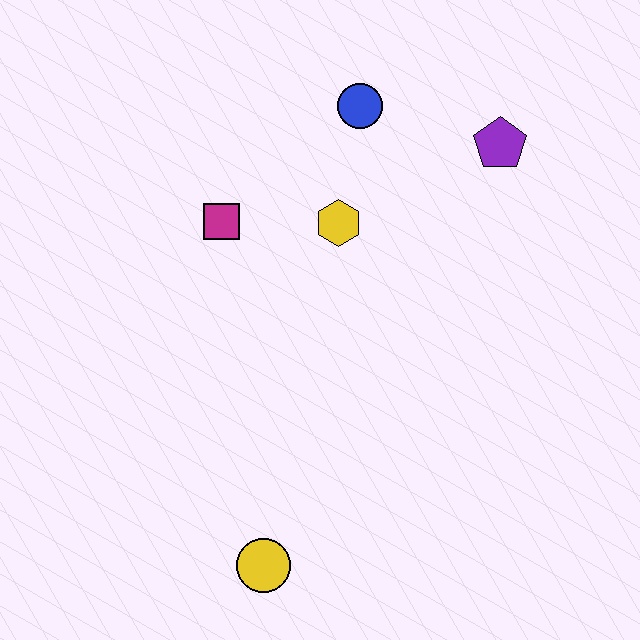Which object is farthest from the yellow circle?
The purple pentagon is farthest from the yellow circle.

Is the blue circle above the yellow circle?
Yes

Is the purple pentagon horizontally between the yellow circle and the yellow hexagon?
No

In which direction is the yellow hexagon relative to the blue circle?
The yellow hexagon is below the blue circle.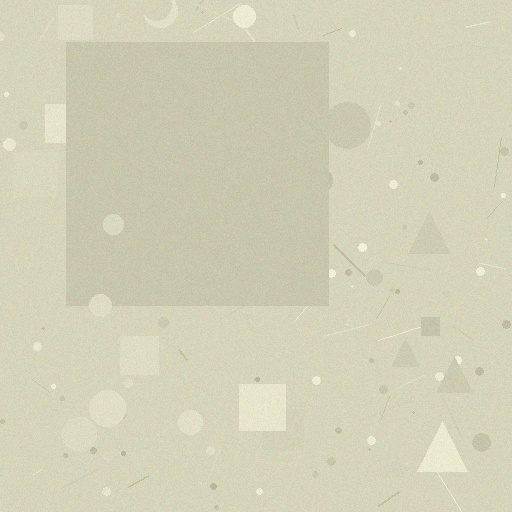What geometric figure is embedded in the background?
A square is embedded in the background.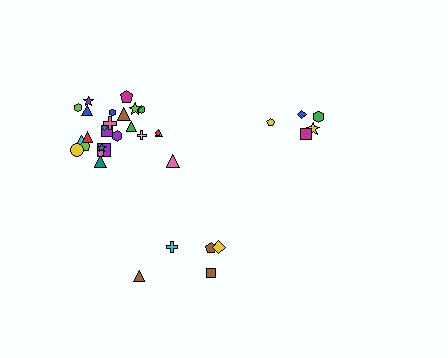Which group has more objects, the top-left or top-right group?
The top-left group.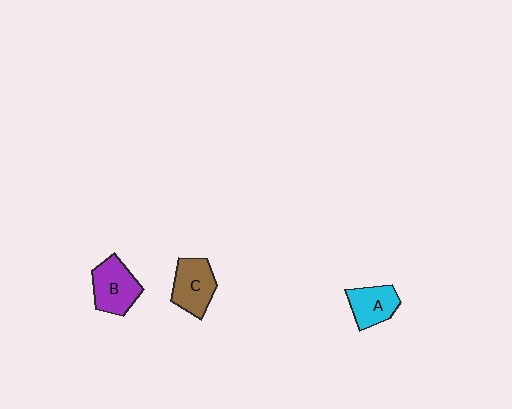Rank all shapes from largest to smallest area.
From largest to smallest: B (purple), C (brown), A (cyan).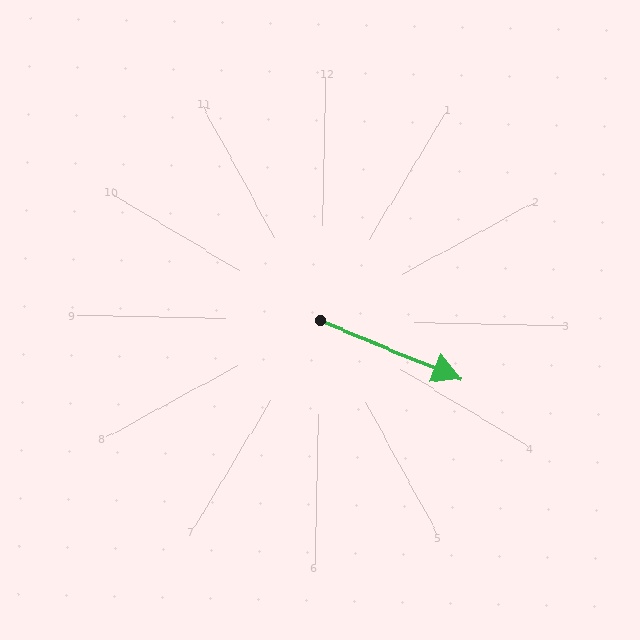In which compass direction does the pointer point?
East.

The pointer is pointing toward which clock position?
Roughly 4 o'clock.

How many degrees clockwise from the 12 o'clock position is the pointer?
Approximately 111 degrees.